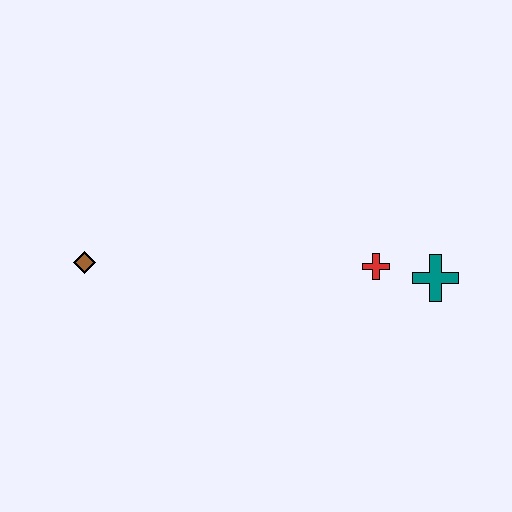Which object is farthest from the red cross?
The brown diamond is farthest from the red cross.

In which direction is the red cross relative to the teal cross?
The red cross is to the left of the teal cross.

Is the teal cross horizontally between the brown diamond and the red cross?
No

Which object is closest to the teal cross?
The red cross is closest to the teal cross.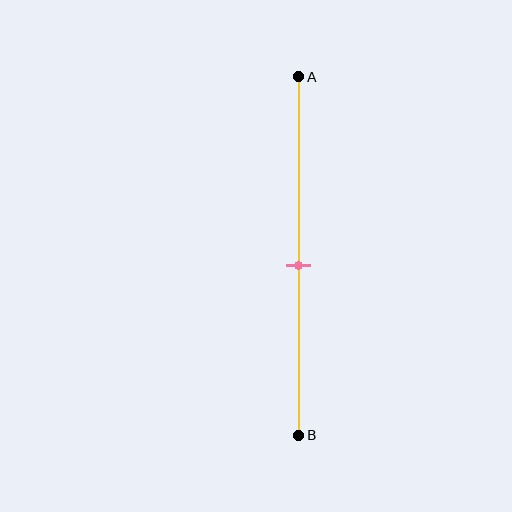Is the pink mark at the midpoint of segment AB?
Yes, the mark is approximately at the midpoint.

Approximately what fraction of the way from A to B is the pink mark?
The pink mark is approximately 55% of the way from A to B.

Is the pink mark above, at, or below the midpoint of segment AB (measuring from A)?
The pink mark is approximately at the midpoint of segment AB.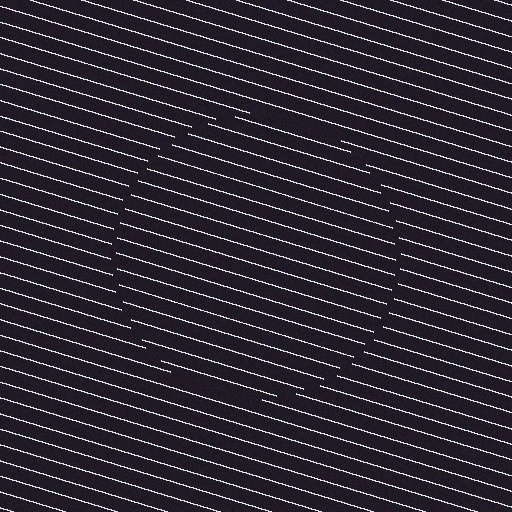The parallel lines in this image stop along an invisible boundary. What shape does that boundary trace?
An illusory circle. The interior of the shape contains the same grating, shifted by half a period — the contour is defined by the phase discontinuity where line-ends from the inner and outer gratings abut.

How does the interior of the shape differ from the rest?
The interior of the shape contains the same grating, shifted by half a period — the contour is defined by the phase discontinuity where line-ends from the inner and outer gratings abut.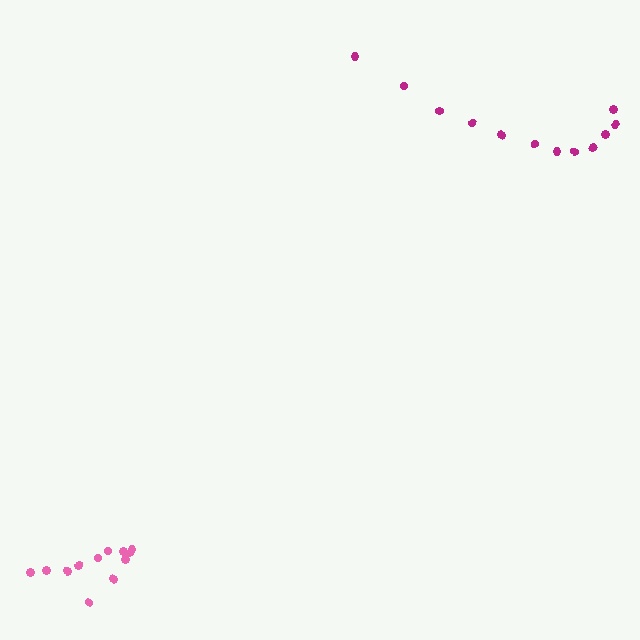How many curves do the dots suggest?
There are 2 distinct paths.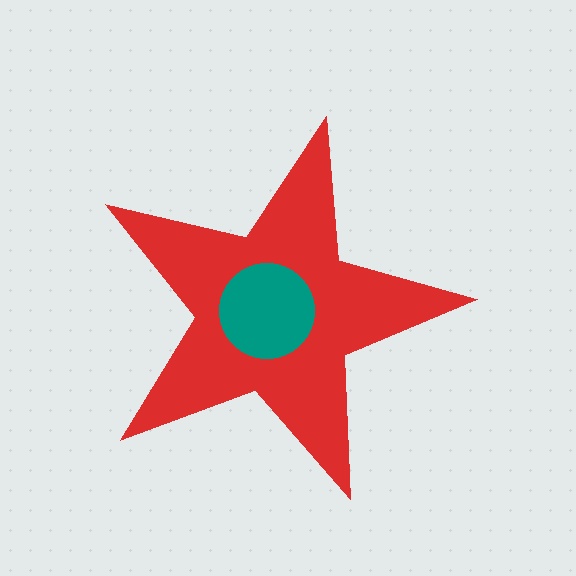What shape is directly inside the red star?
The teal circle.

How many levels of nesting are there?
2.